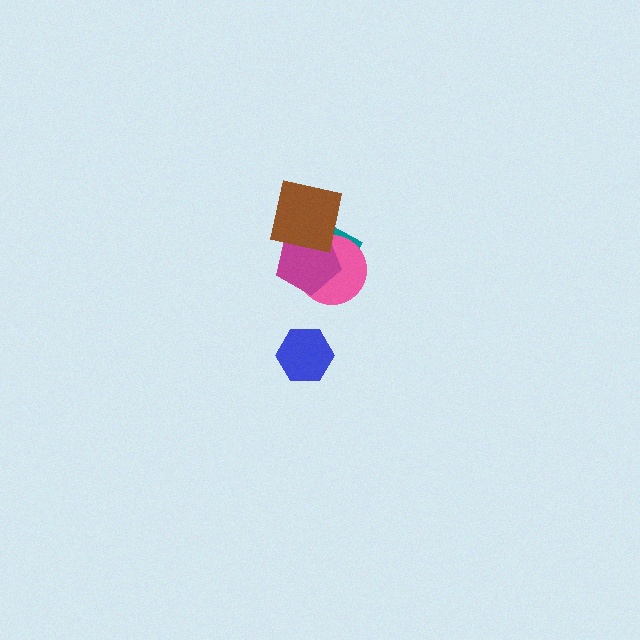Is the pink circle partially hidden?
Yes, it is partially covered by another shape.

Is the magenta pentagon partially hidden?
Yes, it is partially covered by another shape.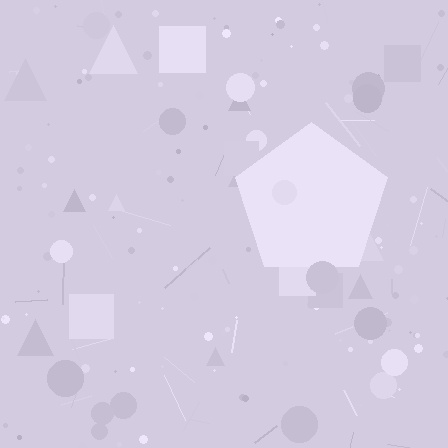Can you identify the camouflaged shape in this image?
The camouflaged shape is a pentagon.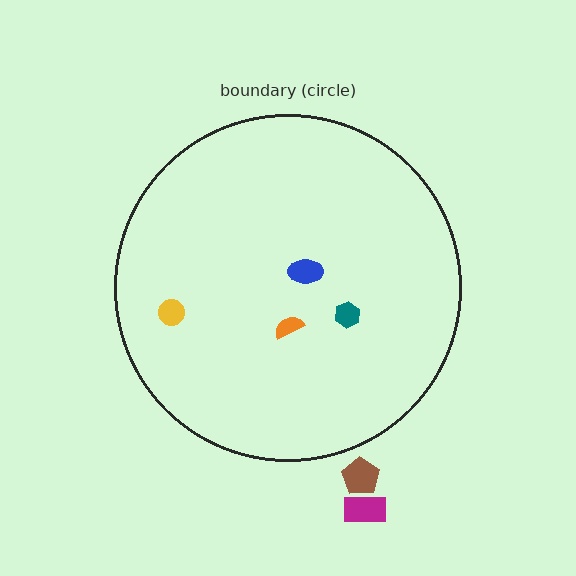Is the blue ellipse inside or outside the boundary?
Inside.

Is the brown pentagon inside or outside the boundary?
Outside.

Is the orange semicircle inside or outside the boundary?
Inside.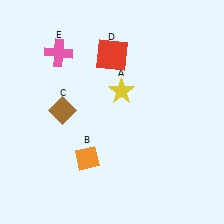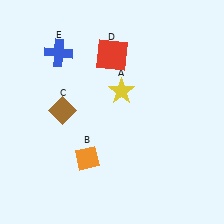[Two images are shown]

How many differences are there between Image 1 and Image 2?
There is 1 difference between the two images.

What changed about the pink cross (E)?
In Image 1, E is pink. In Image 2, it changed to blue.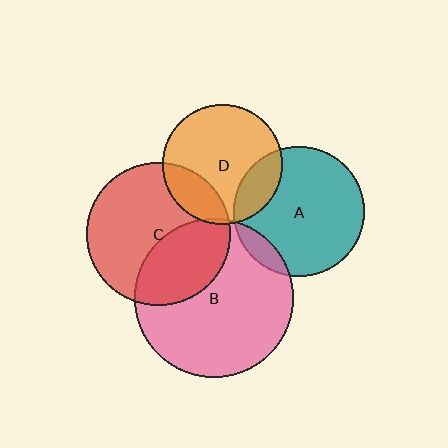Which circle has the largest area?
Circle B (pink).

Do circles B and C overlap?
Yes.